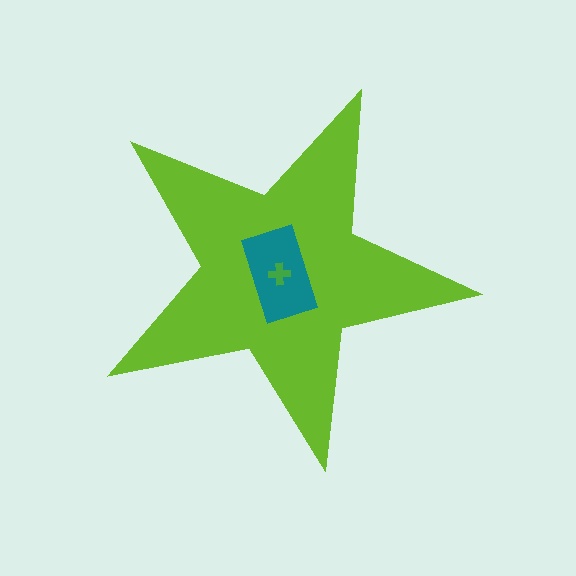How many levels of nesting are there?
3.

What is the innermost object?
The green cross.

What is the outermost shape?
The lime star.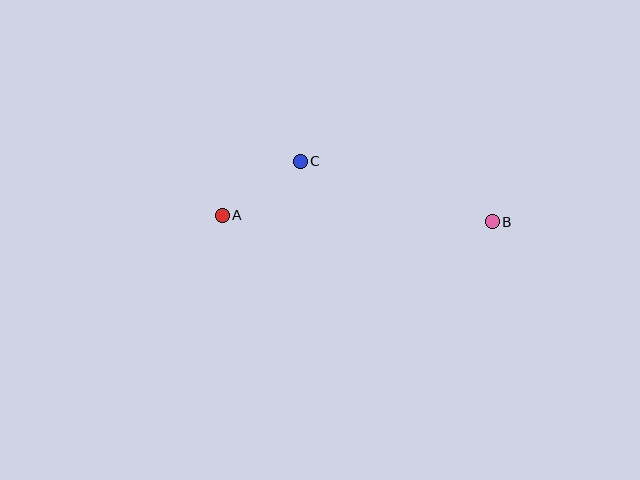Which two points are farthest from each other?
Points A and B are farthest from each other.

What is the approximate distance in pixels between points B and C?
The distance between B and C is approximately 201 pixels.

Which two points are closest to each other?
Points A and C are closest to each other.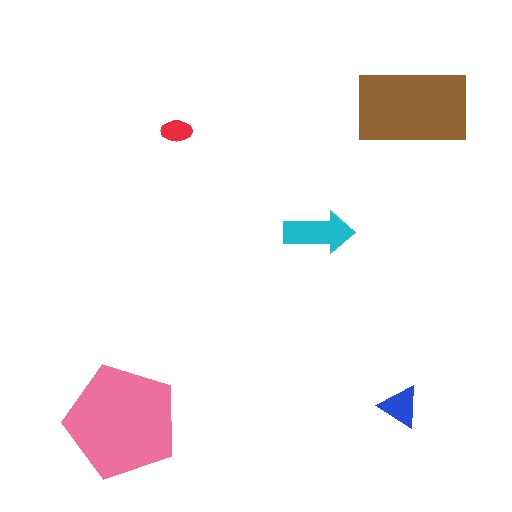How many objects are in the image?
There are 5 objects in the image.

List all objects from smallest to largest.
The red ellipse, the blue triangle, the cyan arrow, the brown rectangle, the pink pentagon.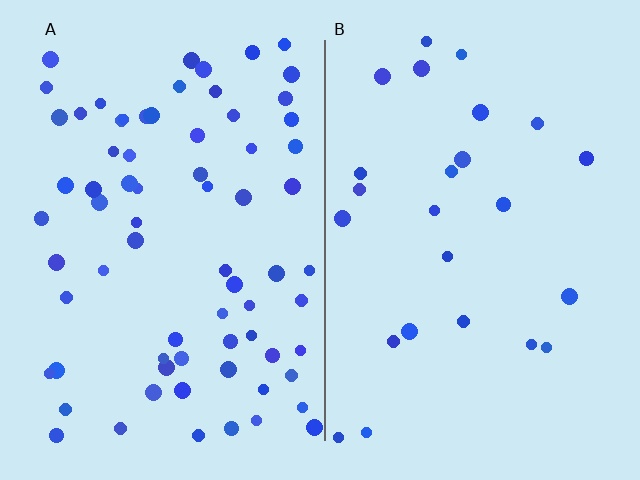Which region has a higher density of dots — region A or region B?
A (the left).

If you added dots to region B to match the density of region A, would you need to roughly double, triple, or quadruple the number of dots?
Approximately triple.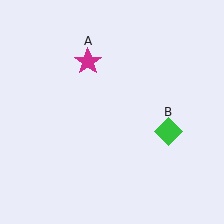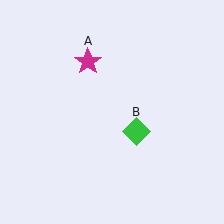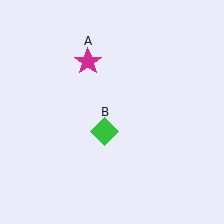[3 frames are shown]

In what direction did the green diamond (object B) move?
The green diamond (object B) moved left.